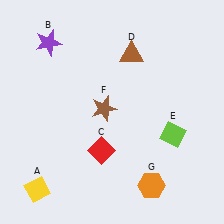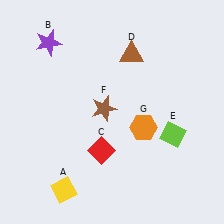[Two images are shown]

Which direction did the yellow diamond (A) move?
The yellow diamond (A) moved right.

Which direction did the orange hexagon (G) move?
The orange hexagon (G) moved up.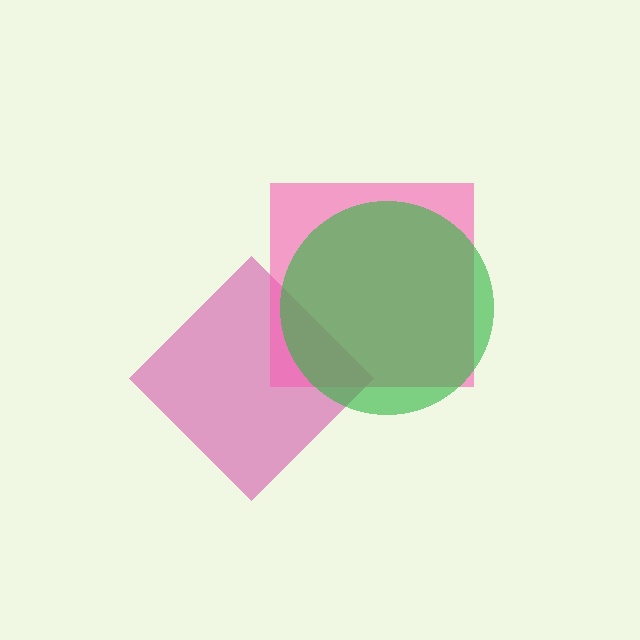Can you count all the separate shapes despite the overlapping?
Yes, there are 3 separate shapes.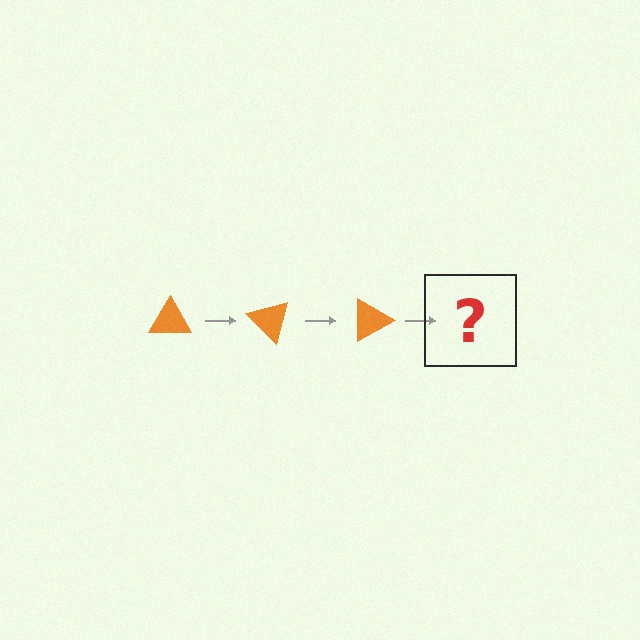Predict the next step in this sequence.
The next step is an orange triangle rotated 135 degrees.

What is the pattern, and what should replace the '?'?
The pattern is that the triangle rotates 45 degrees each step. The '?' should be an orange triangle rotated 135 degrees.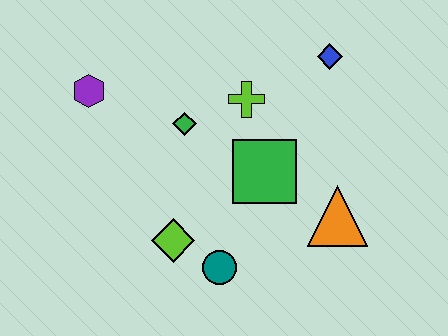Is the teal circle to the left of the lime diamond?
No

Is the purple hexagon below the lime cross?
No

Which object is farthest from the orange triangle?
The purple hexagon is farthest from the orange triangle.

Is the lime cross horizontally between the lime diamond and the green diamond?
No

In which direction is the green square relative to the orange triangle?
The green square is to the left of the orange triangle.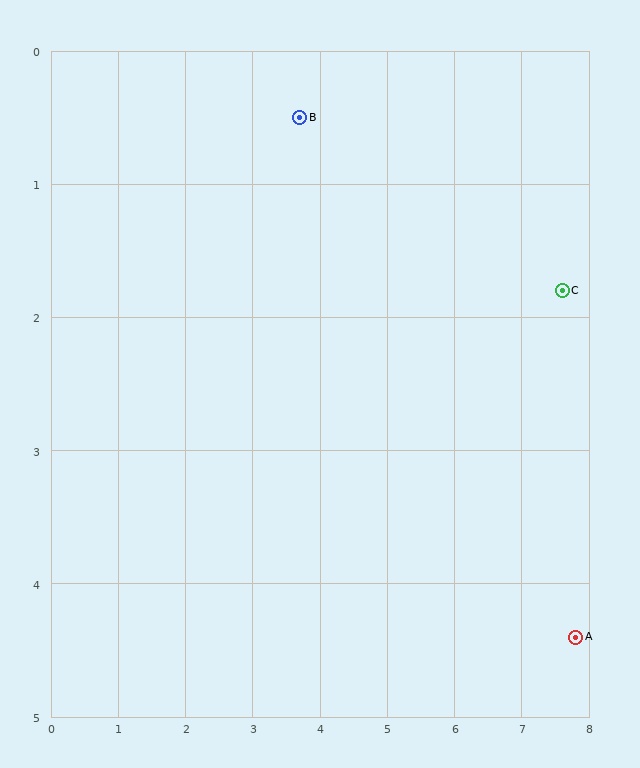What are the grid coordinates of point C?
Point C is at approximately (7.6, 1.8).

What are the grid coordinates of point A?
Point A is at approximately (7.8, 4.4).